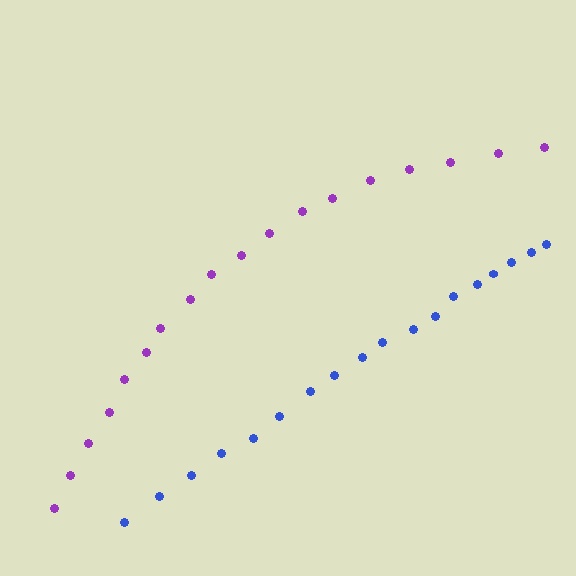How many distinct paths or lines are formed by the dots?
There are 2 distinct paths.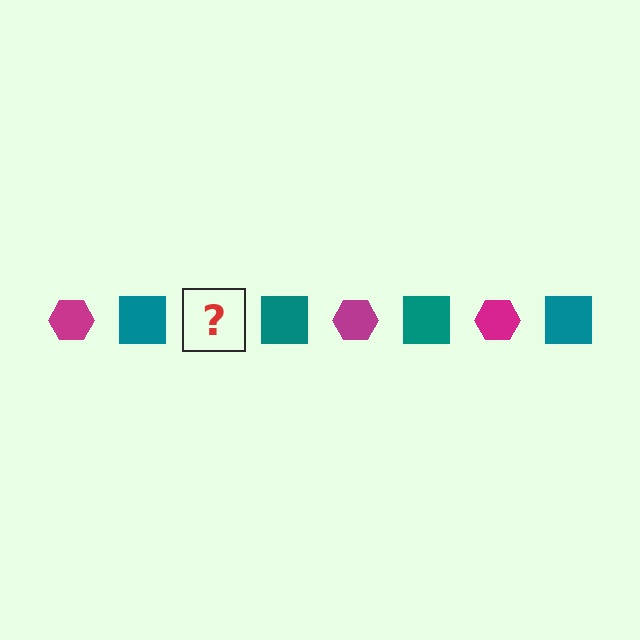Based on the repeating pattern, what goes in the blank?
The blank should be a magenta hexagon.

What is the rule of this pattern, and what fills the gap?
The rule is that the pattern alternates between magenta hexagon and teal square. The gap should be filled with a magenta hexagon.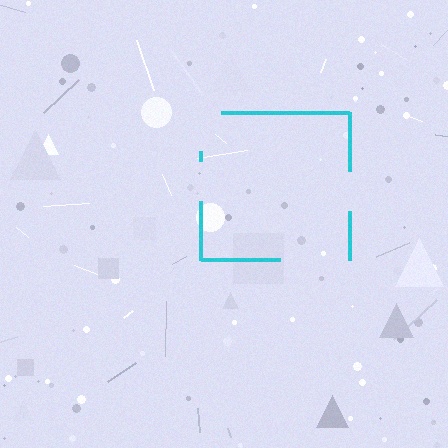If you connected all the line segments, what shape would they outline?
They would outline a square.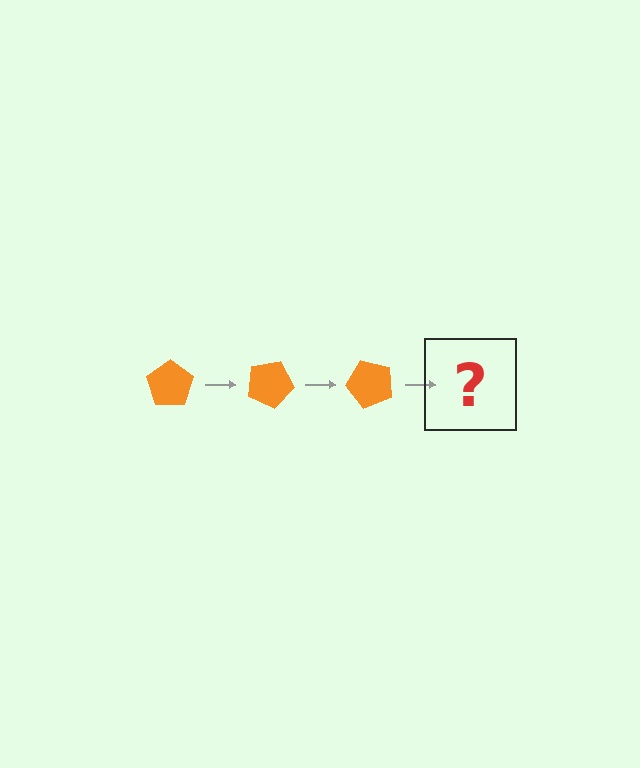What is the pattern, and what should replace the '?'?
The pattern is that the pentagon rotates 25 degrees each step. The '?' should be an orange pentagon rotated 75 degrees.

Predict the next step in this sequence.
The next step is an orange pentagon rotated 75 degrees.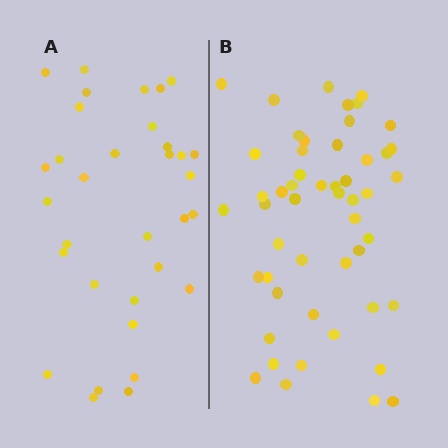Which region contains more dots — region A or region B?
Region B (the right region) has more dots.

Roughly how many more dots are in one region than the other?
Region B has approximately 20 more dots than region A.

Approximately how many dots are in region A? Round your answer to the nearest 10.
About 30 dots. (The exact count is 33, which rounds to 30.)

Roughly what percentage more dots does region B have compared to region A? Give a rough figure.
About 55% more.